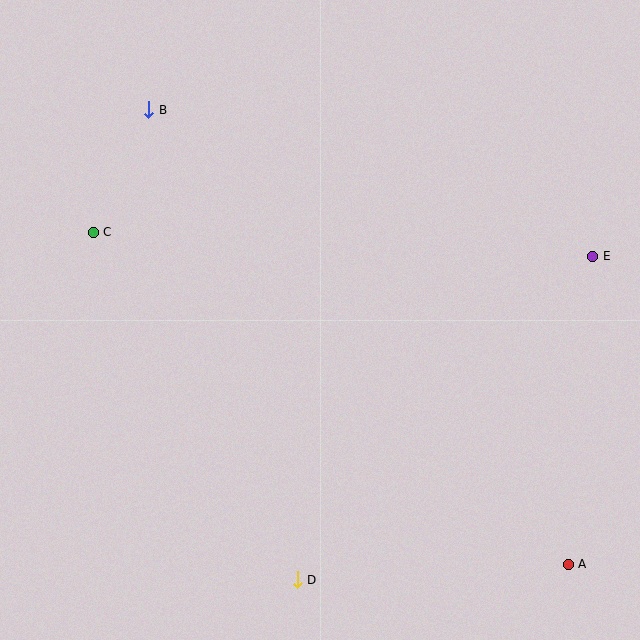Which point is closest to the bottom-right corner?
Point A is closest to the bottom-right corner.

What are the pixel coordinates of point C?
Point C is at (93, 232).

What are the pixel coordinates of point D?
Point D is at (297, 580).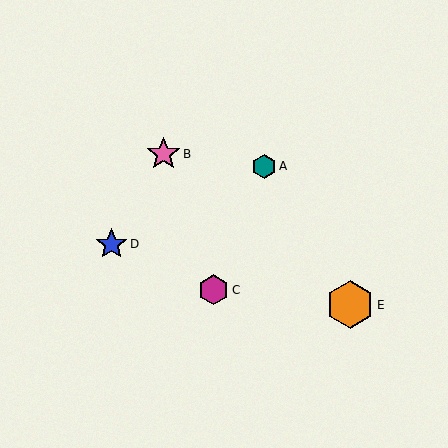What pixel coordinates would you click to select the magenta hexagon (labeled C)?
Click at (213, 290) to select the magenta hexagon C.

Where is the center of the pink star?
The center of the pink star is at (163, 154).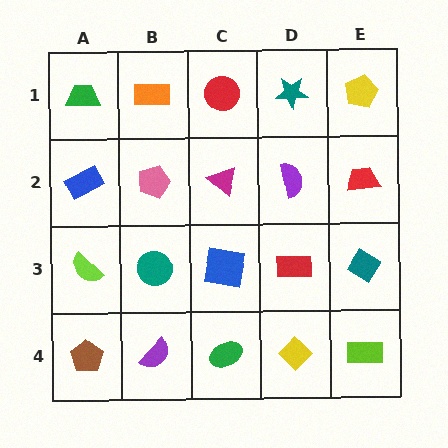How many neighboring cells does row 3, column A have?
3.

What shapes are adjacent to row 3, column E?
A red trapezoid (row 2, column E), a lime rectangle (row 4, column E), a red rectangle (row 3, column D).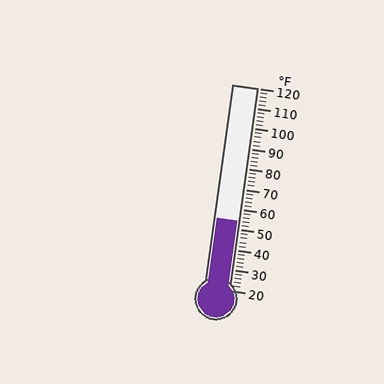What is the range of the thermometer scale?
The thermometer scale ranges from 20°F to 120°F.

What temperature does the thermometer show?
The thermometer shows approximately 54°F.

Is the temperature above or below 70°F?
The temperature is below 70°F.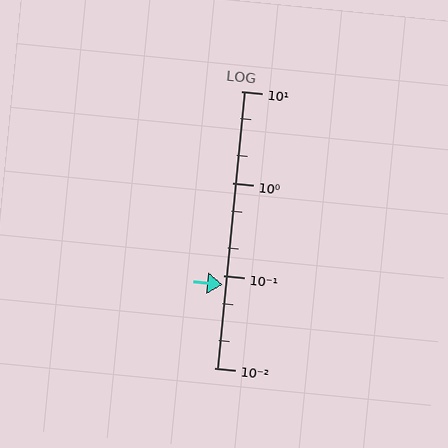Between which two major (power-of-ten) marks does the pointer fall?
The pointer is between 0.01 and 0.1.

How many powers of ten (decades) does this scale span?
The scale spans 3 decades, from 0.01 to 10.